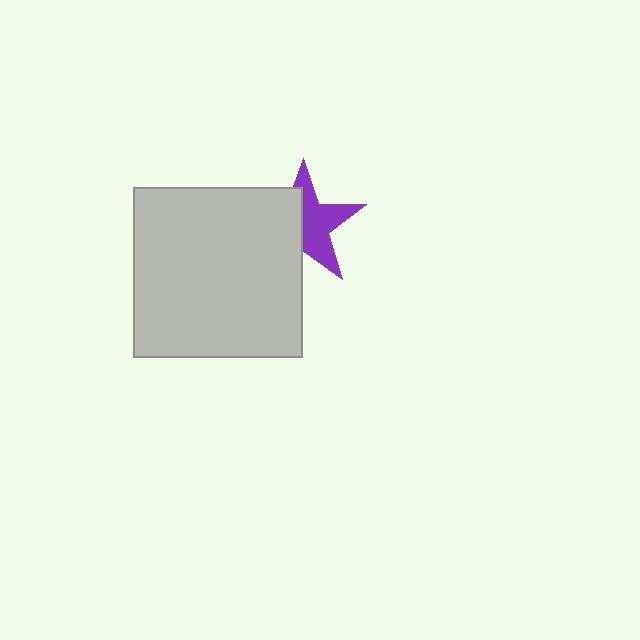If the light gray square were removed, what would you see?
You would see the complete purple star.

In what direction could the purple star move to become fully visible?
The purple star could move right. That would shift it out from behind the light gray square entirely.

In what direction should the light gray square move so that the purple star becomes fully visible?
The light gray square should move left. That is the shortest direction to clear the overlap and leave the purple star fully visible.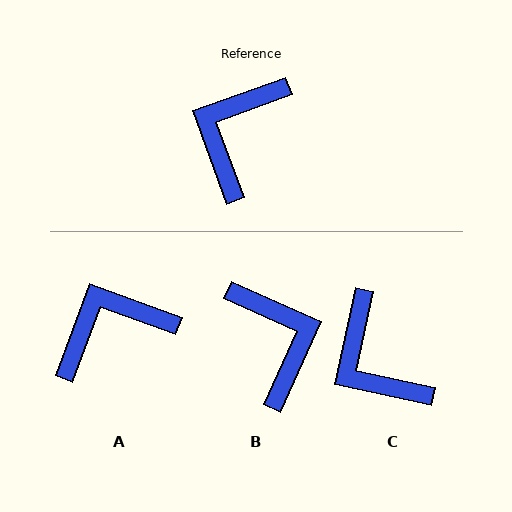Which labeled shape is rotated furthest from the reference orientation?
B, about 134 degrees away.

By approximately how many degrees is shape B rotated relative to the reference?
Approximately 134 degrees clockwise.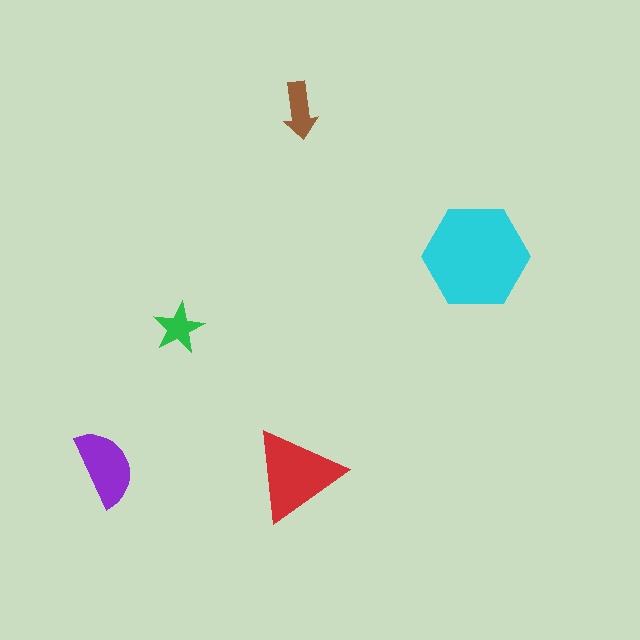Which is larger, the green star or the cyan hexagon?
The cyan hexagon.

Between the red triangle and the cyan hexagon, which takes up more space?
The cyan hexagon.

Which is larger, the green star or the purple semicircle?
The purple semicircle.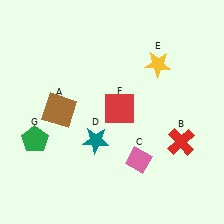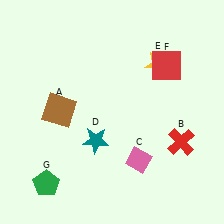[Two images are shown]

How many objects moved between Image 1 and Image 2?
2 objects moved between the two images.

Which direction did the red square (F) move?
The red square (F) moved right.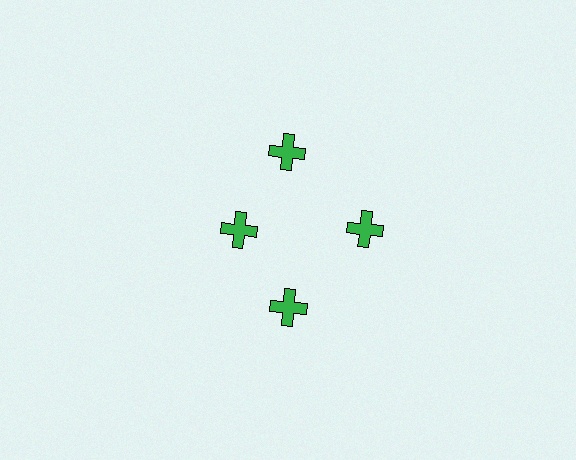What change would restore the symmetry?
The symmetry would be restored by moving it outward, back onto the ring so that all 4 crosses sit at equal angles and equal distance from the center.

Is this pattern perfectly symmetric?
No. The 4 green crosses are arranged in a ring, but one element near the 9 o'clock position is pulled inward toward the center, breaking the 4-fold rotational symmetry.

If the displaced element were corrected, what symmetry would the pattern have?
It would have 4-fold rotational symmetry — the pattern would map onto itself every 90 degrees.